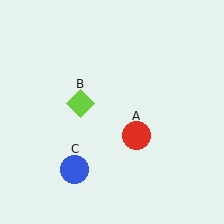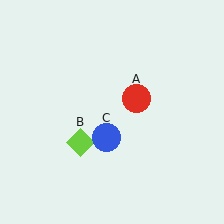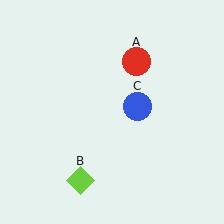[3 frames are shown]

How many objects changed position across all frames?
3 objects changed position: red circle (object A), lime diamond (object B), blue circle (object C).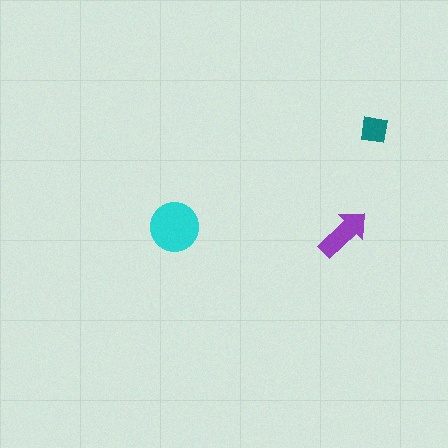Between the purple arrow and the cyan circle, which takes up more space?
The cyan circle.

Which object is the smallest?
The teal square.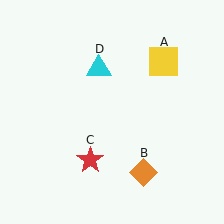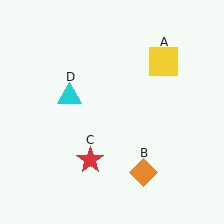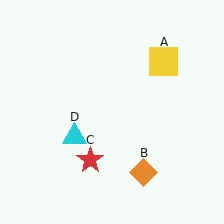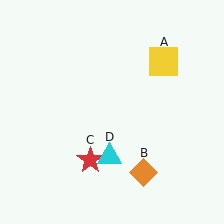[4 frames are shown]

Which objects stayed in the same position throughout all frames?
Yellow square (object A) and orange diamond (object B) and red star (object C) remained stationary.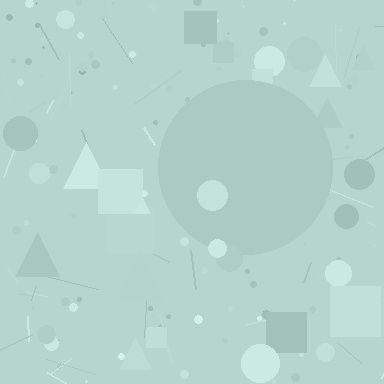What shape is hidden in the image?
A circle is hidden in the image.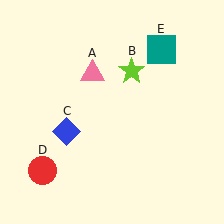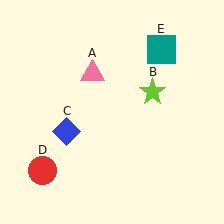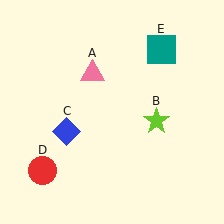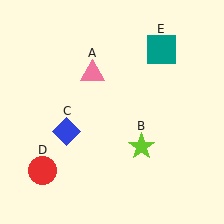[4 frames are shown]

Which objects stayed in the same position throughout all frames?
Pink triangle (object A) and blue diamond (object C) and red circle (object D) and teal square (object E) remained stationary.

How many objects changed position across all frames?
1 object changed position: lime star (object B).